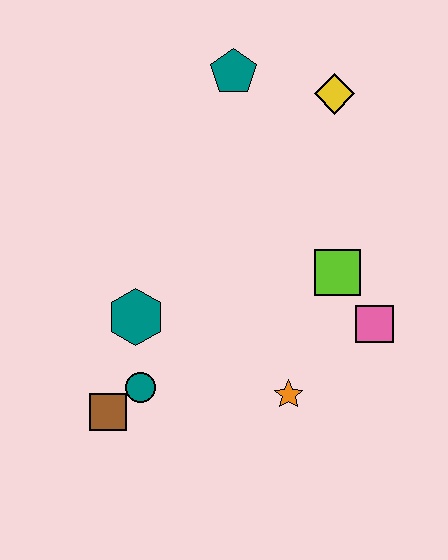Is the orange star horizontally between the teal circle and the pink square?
Yes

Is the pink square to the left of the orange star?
No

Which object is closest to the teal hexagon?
The teal circle is closest to the teal hexagon.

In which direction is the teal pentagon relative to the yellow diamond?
The teal pentagon is to the left of the yellow diamond.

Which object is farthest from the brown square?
The yellow diamond is farthest from the brown square.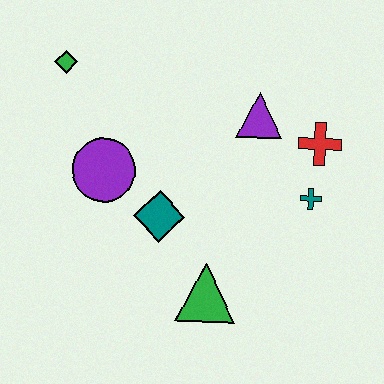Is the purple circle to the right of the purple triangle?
No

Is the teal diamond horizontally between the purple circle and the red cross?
Yes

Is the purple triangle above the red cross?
Yes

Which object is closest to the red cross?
The teal cross is closest to the red cross.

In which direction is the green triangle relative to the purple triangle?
The green triangle is below the purple triangle.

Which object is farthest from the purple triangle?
The green diamond is farthest from the purple triangle.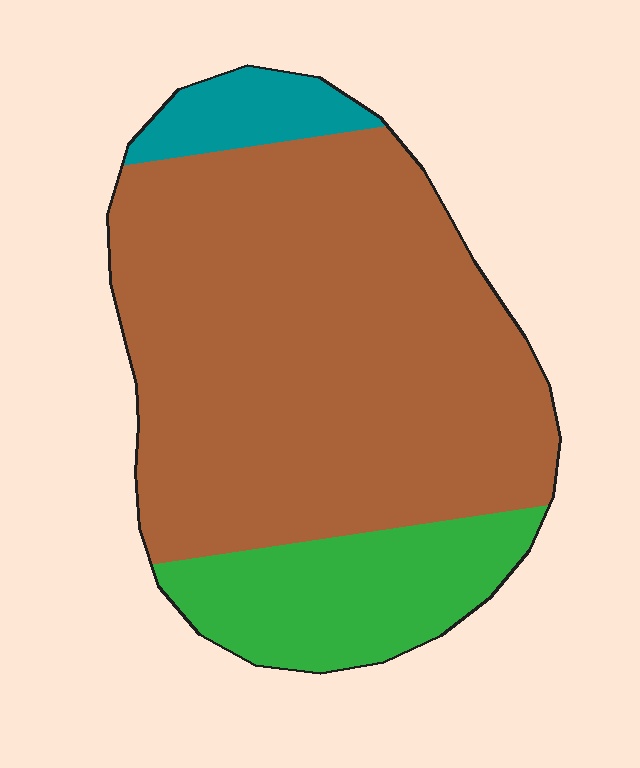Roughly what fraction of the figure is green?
Green takes up about one fifth (1/5) of the figure.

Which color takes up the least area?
Teal, at roughly 5%.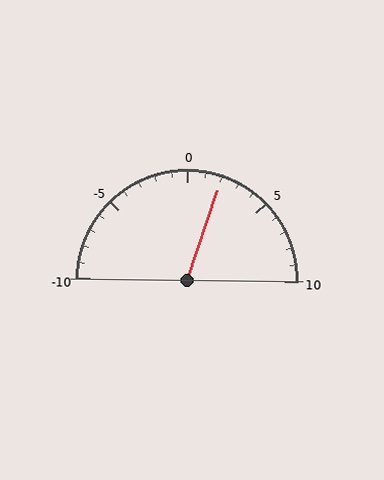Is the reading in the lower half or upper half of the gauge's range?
The reading is in the upper half of the range (-10 to 10).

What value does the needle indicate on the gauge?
The needle indicates approximately 2.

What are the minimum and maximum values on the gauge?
The gauge ranges from -10 to 10.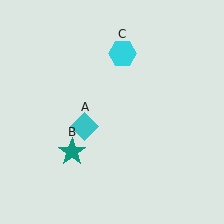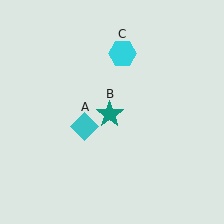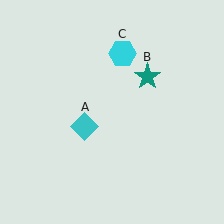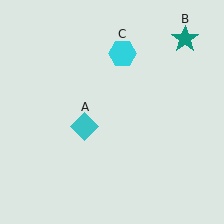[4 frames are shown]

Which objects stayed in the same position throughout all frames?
Cyan diamond (object A) and cyan hexagon (object C) remained stationary.